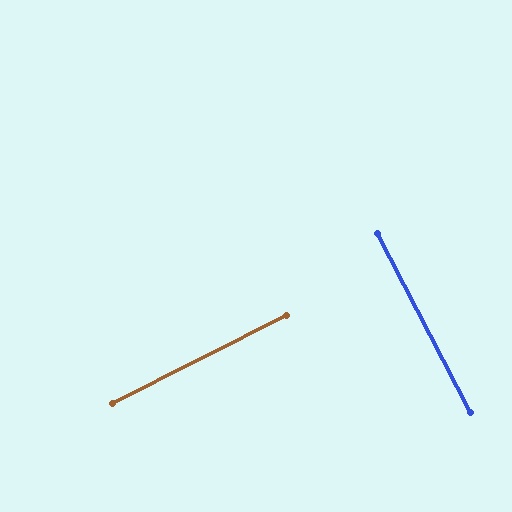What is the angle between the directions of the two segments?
Approximately 89 degrees.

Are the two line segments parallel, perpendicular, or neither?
Perpendicular — they meet at approximately 89°.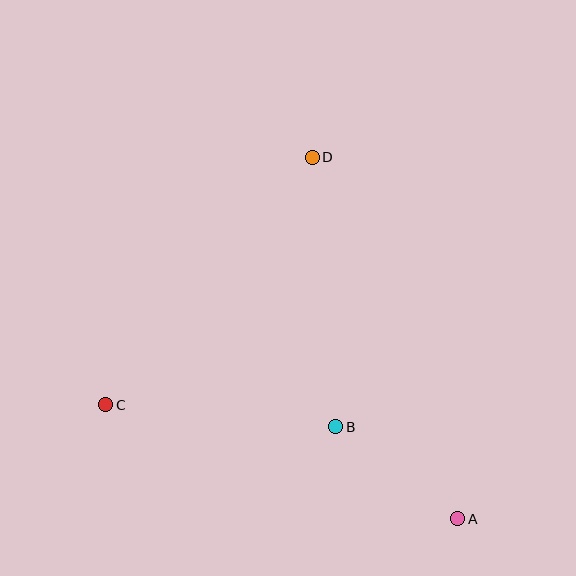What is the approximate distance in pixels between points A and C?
The distance between A and C is approximately 370 pixels.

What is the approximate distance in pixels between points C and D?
The distance between C and D is approximately 323 pixels.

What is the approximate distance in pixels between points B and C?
The distance between B and C is approximately 231 pixels.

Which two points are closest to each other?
Points A and B are closest to each other.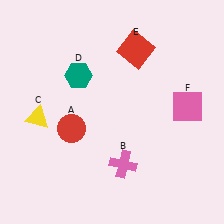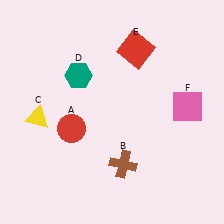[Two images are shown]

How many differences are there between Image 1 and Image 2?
There is 1 difference between the two images.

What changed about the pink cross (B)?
In Image 1, B is pink. In Image 2, it changed to brown.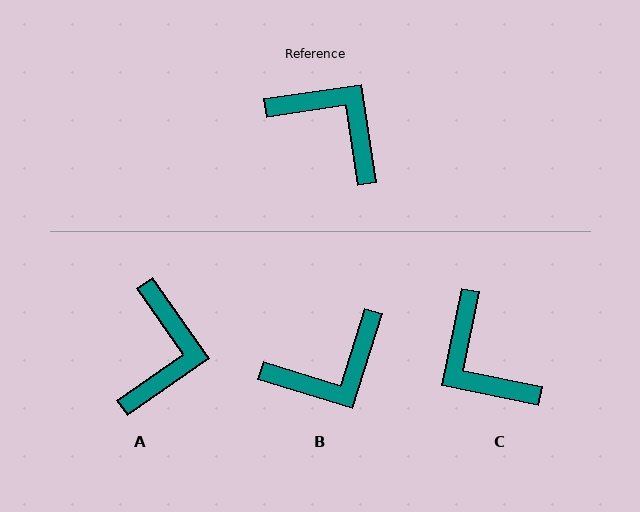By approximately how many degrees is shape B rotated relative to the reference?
Approximately 116 degrees clockwise.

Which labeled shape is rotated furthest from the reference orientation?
C, about 160 degrees away.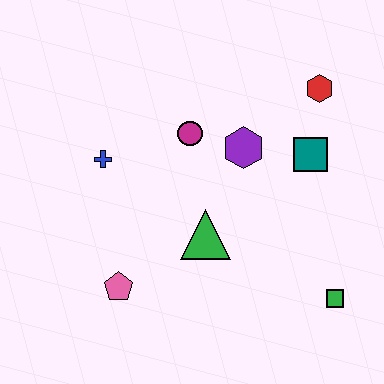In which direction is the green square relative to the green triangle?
The green square is to the right of the green triangle.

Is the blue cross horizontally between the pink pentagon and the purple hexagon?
No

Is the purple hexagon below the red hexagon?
Yes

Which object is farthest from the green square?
The blue cross is farthest from the green square.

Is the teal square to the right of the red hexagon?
No